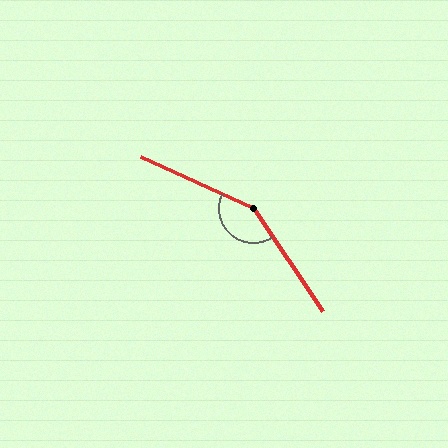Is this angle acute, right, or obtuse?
It is obtuse.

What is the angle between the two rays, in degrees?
Approximately 149 degrees.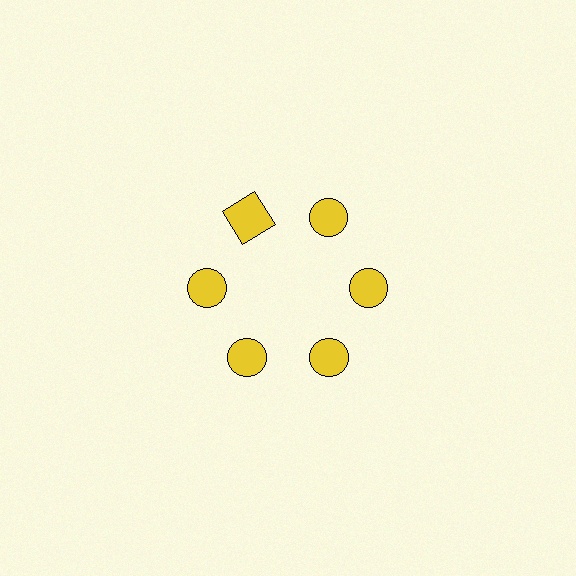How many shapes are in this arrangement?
There are 6 shapes arranged in a ring pattern.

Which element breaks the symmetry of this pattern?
The yellow square at roughly the 11 o'clock position breaks the symmetry. All other shapes are yellow circles.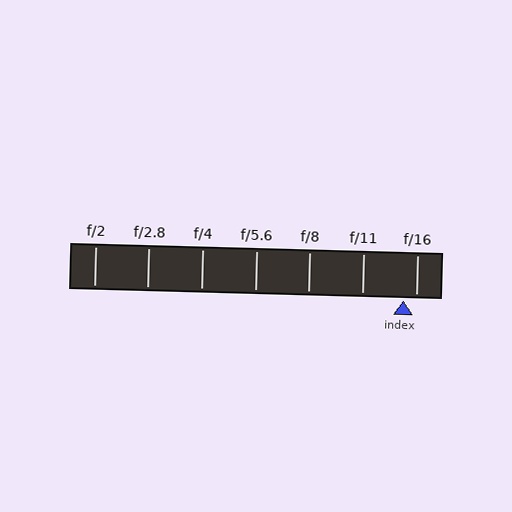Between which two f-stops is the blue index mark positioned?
The index mark is between f/11 and f/16.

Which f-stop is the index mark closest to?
The index mark is closest to f/16.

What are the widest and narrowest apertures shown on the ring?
The widest aperture shown is f/2 and the narrowest is f/16.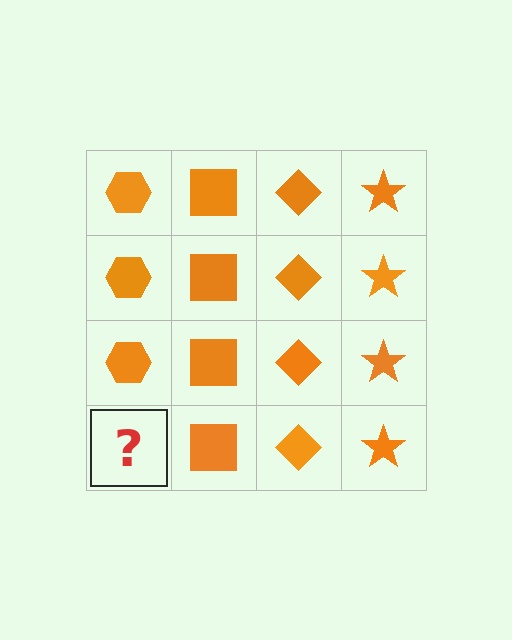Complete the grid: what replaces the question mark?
The question mark should be replaced with an orange hexagon.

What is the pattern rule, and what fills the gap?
The rule is that each column has a consistent shape. The gap should be filled with an orange hexagon.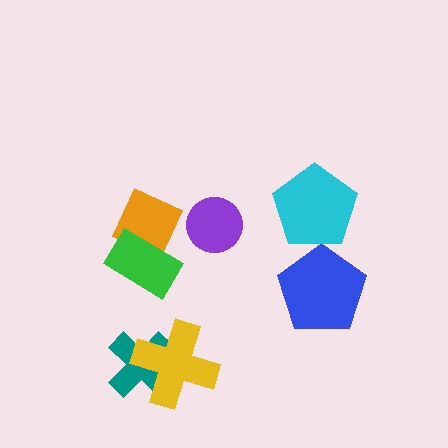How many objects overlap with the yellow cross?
1 object overlaps with the yellow cross.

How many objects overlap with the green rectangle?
1 object overlaps with the green rectangle.